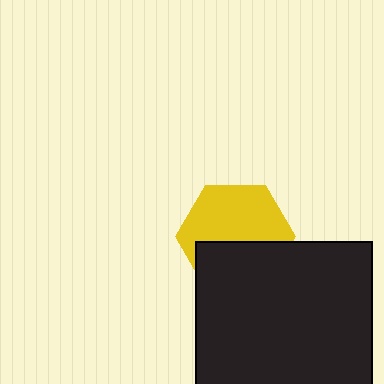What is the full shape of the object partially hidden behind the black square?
The partially hidden object is a yellow hexagon.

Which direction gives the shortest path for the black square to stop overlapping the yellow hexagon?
Moving down gives the shortest separation.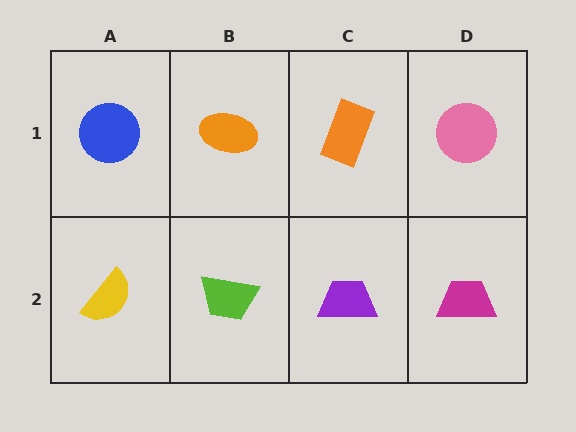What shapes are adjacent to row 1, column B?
A lime trapezoid (row 2, column B), a blue circle (row 1, column A), an orange rectangle (row 1, column C).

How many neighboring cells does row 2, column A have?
2.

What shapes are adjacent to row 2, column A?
A blue circle (row 1, column A), a lime trapezoid (row 2, column B).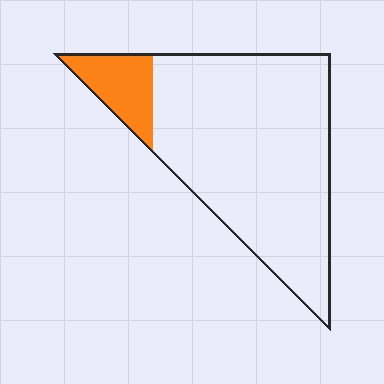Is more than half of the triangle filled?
No.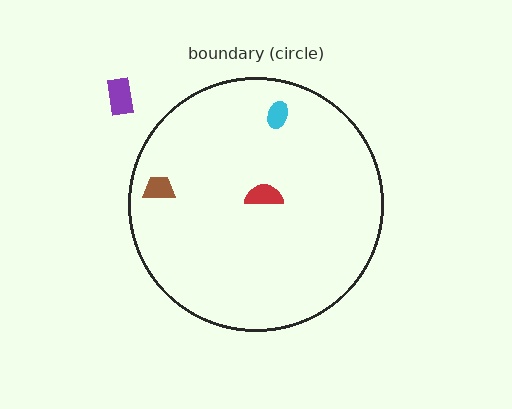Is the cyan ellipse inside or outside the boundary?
Inside.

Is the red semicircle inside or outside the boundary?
Inside.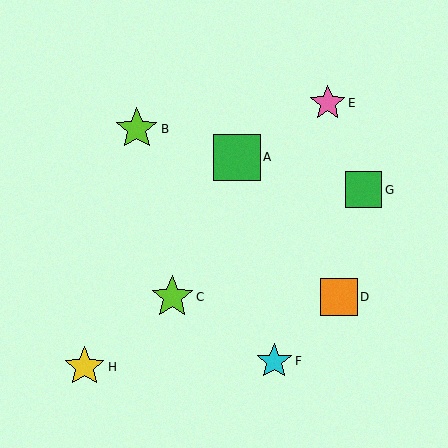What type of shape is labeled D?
Shape D is an orange square.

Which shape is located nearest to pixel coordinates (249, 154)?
The green square (labeled A) at (237, 157) is nearest to that location.